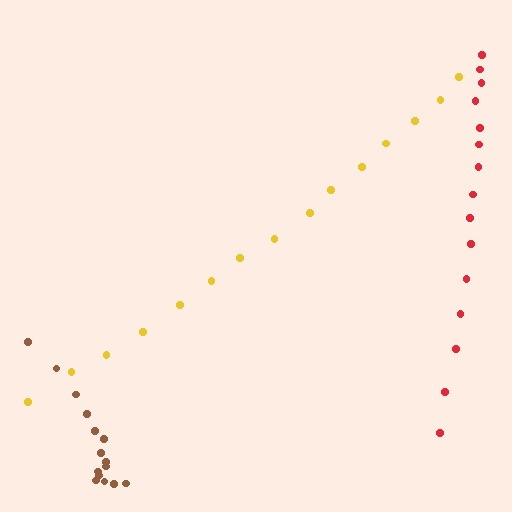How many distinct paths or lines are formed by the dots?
There are 3 distinct paths.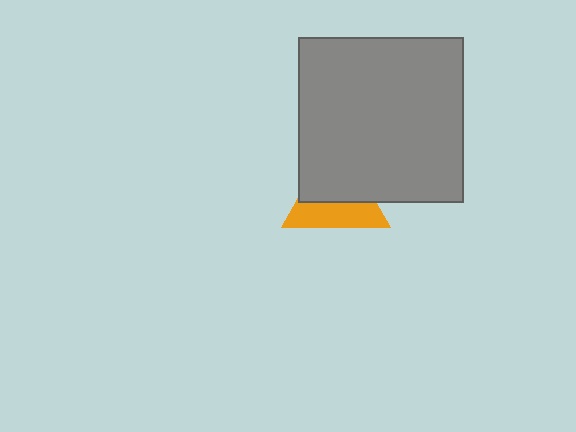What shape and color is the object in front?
The object in front is a gray square.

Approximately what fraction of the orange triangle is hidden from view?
Roughly 56% of the orange triangle is hidden behind the gray square.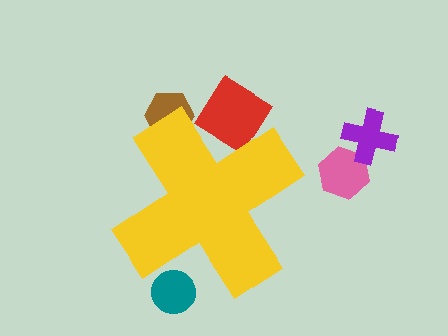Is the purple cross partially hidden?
No, the purple cross is fully visible.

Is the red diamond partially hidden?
Yes, the red diamond is partially hidden behind the yellow cross.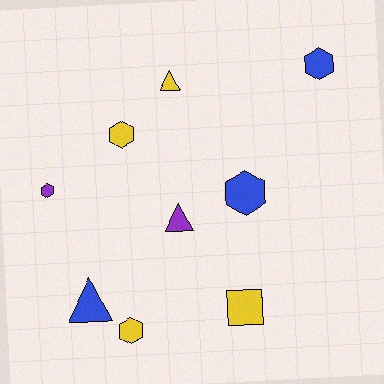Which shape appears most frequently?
Hexagon, with 5 objects.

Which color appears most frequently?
Yellow, with 4 objects.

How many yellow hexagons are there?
There are 2 yellow hexagons.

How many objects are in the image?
There are 9 objects.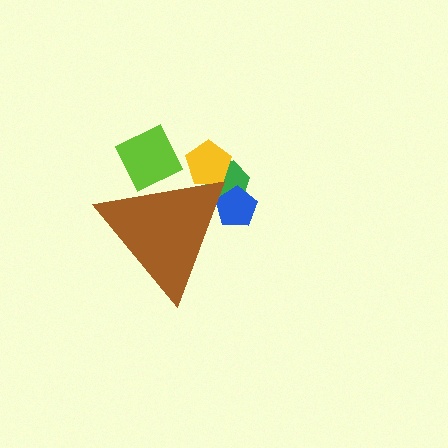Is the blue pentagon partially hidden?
Yes, the blue pentagon is partially hidden behind the brown triangle.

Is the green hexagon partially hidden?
Yes, the green hexagon is partially hidden behind the brown triangle.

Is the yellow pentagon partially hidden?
Yes, the yellow pentagon is partially hidden behind the brown triangle.